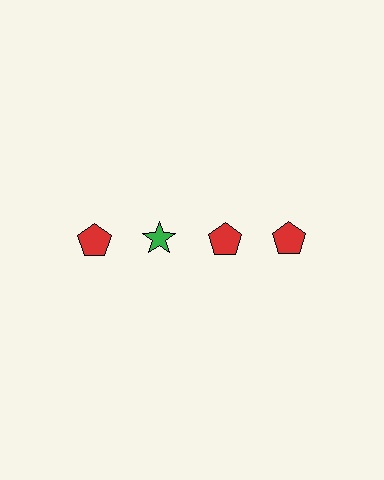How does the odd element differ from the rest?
It differs in both color (green instead of red) and shape (star instead of pentagon).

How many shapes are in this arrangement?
There are 4 shapes arranged in a grid pattern.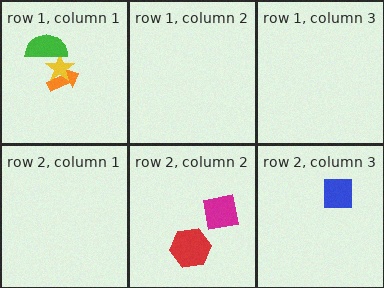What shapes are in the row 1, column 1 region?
The orange arrow, the yellow star, the green semicircle.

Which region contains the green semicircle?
The row 1, column 1 region.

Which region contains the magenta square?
The row 2, column 2 region.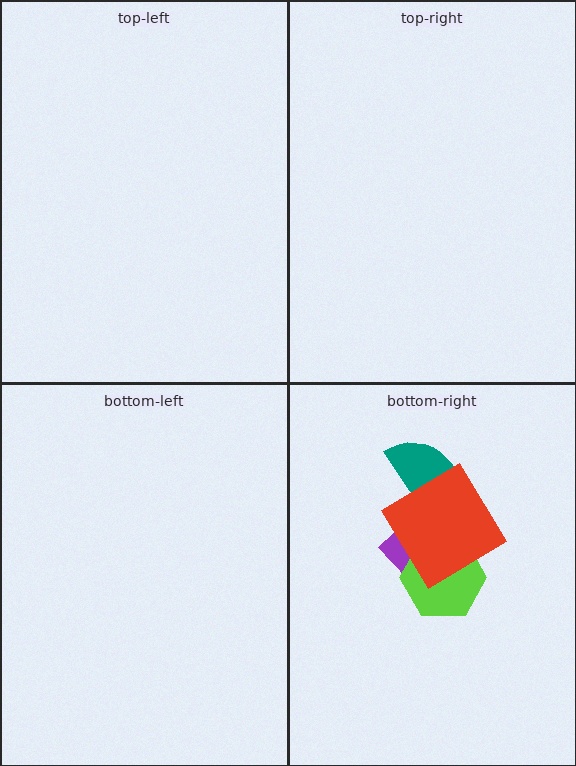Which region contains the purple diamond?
The bottom-right region.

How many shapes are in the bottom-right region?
4.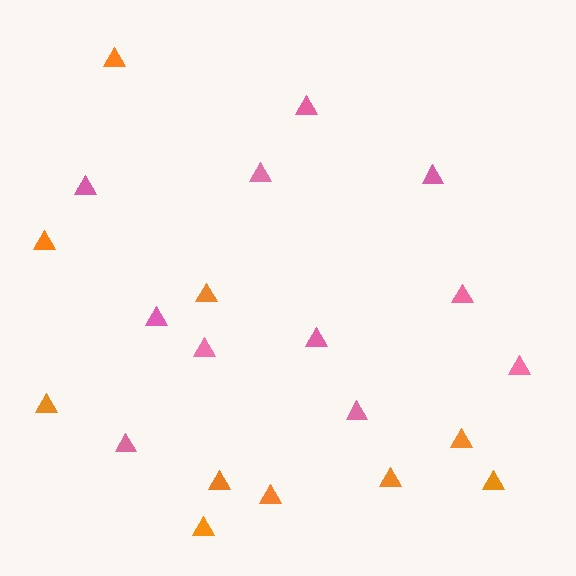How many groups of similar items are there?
There are 2 groups: one group of orange triangles (10) and one group of pink triangles (11).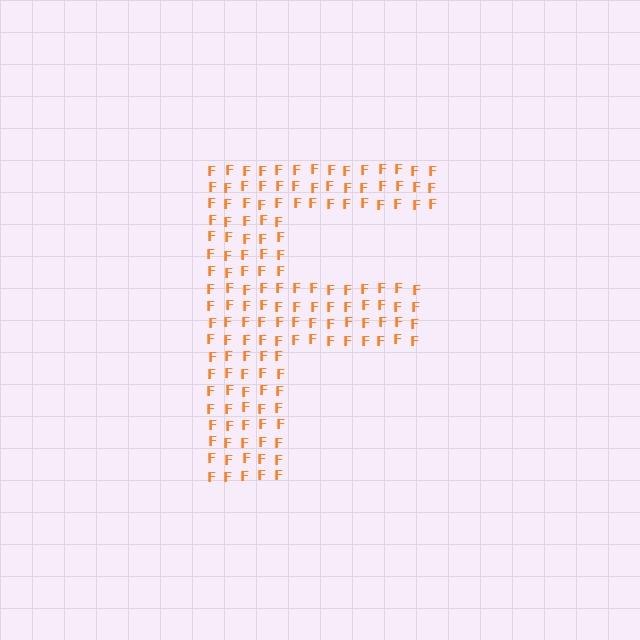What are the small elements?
The small elements are letter F's.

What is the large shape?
The large shape is the letter F.